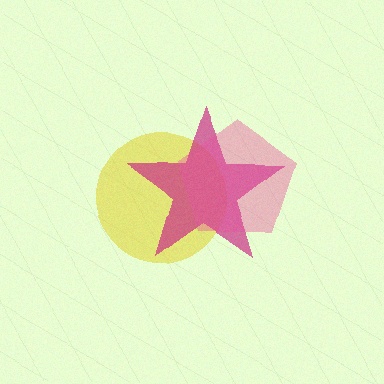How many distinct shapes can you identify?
There are 3 distinct shapes: a yellow circle, a magenta star, a pink pentagon.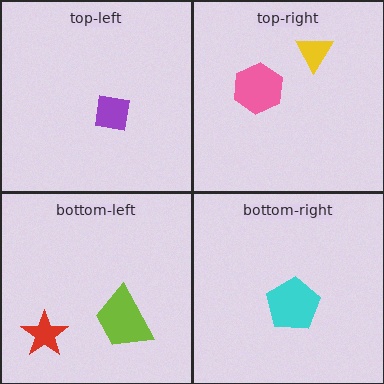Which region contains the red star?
The bottom-left region.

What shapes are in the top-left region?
The purple square.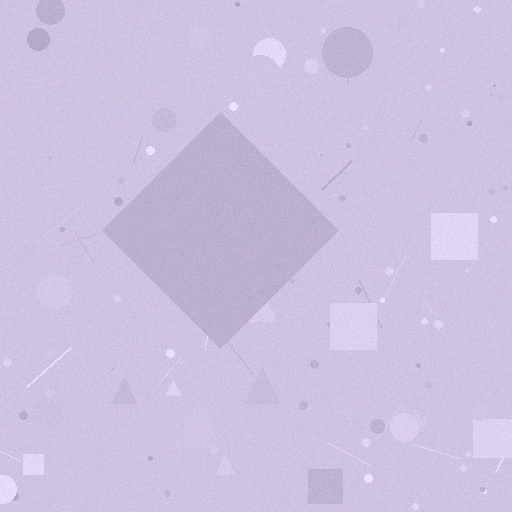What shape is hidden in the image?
A diamond is hidden in the image.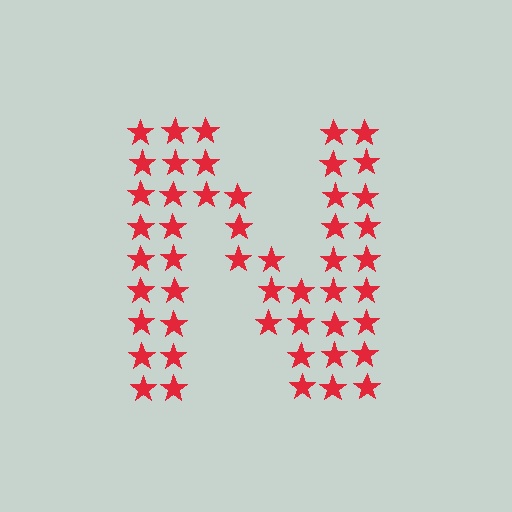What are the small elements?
The small elements are stars.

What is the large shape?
The large shape is the letter N.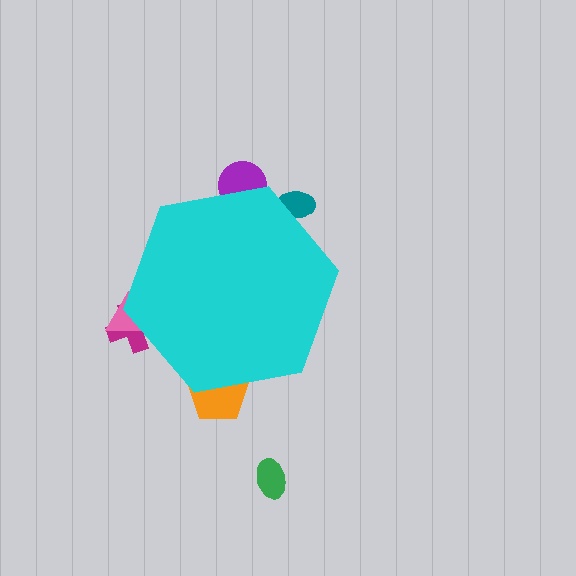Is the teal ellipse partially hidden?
Yes, the teal ellipse is partially hidden behind the cyan hexagon.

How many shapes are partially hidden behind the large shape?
5 shapes are partially hidden.